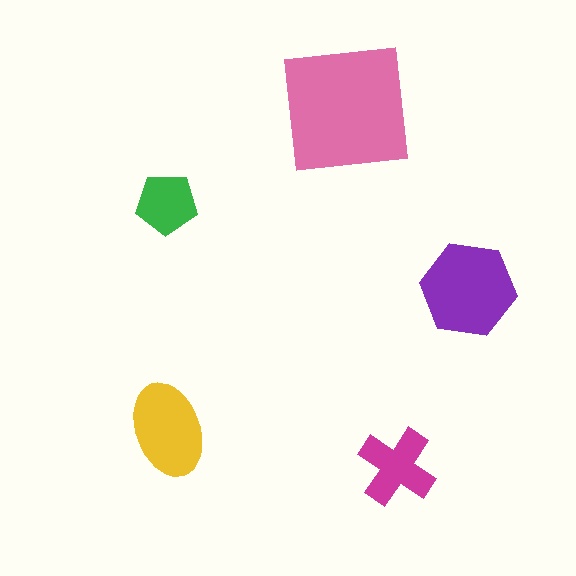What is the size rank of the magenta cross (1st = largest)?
4th.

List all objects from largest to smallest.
The pink square, the purple hexagon, the yellow ellipse, the magenta cross, the green pentagon.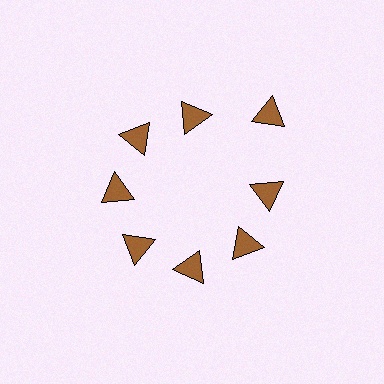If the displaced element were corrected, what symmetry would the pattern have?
It would have 8-fold rotational symmetry — the pattern would map onto itself every 45 degrees.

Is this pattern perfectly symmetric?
No. The 8 brown triangles are arranged in a ring, but one element near the 2 o'clock position is pushed outward from the center, breaking the 8-fold rotational symmetry.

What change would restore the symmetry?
The symmetry would be restored by moving it inward, back onto the ring so that all 8 triangles sit at equal angles and equal distance from the center.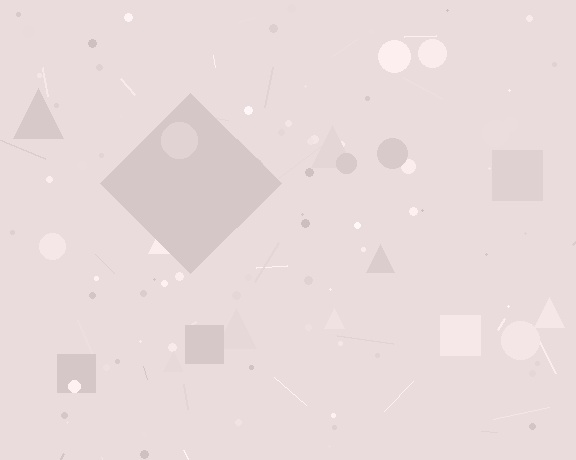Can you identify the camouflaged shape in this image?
The camouflaged shape is a diamond.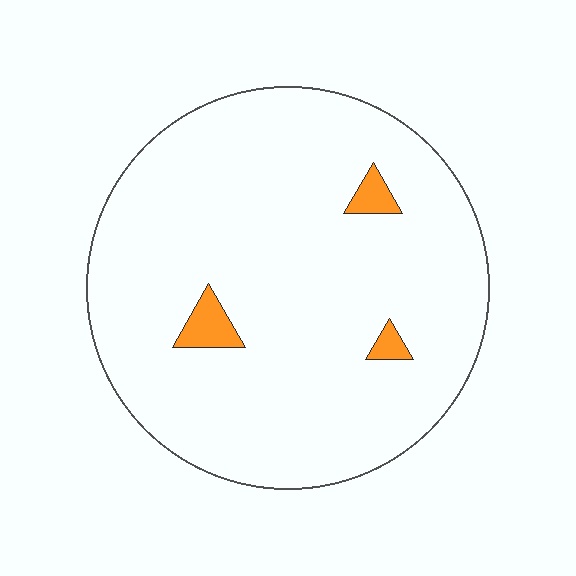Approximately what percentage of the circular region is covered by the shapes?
Approximately 5%.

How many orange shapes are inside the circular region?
3.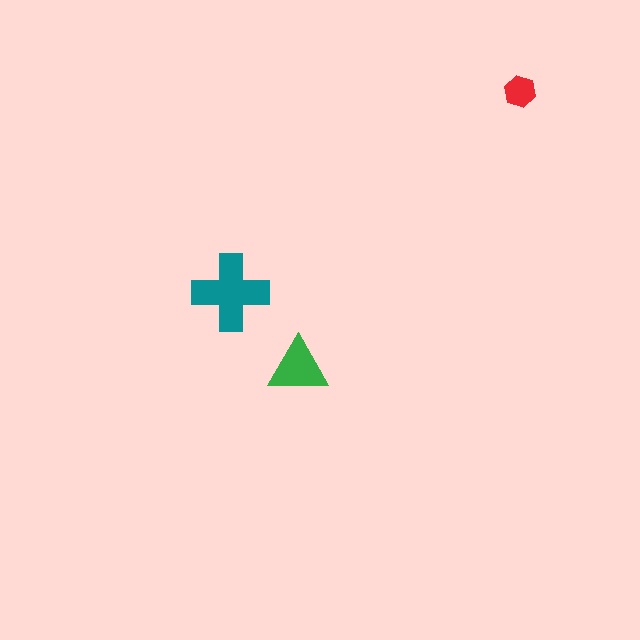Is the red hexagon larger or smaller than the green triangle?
Smaller.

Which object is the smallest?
The red hexagon.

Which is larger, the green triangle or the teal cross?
The teal cross.